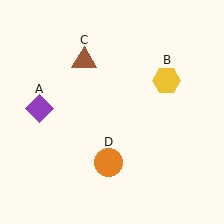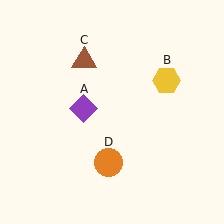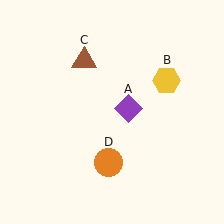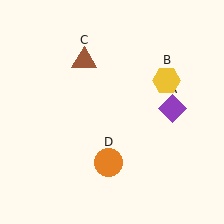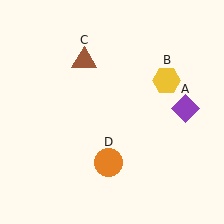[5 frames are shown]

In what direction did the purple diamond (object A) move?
The purple diamond (object A) moved right.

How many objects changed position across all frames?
1 object changed position: purple diamond (object A).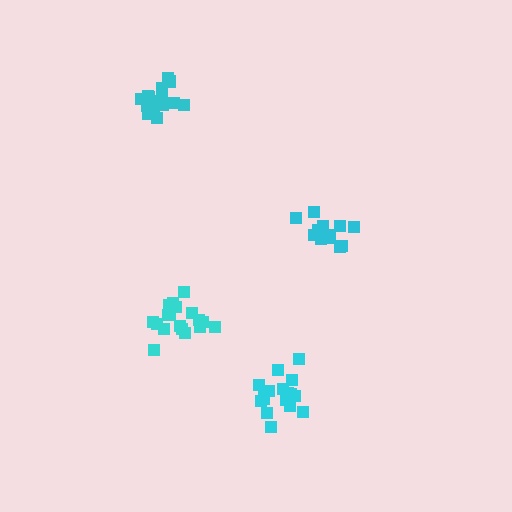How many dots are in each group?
Group 1: 17 dots, Group 2: 18 dots, Group 3: 17 dots, Group 4: 13 dots (65 total).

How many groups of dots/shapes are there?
There are 4 groups.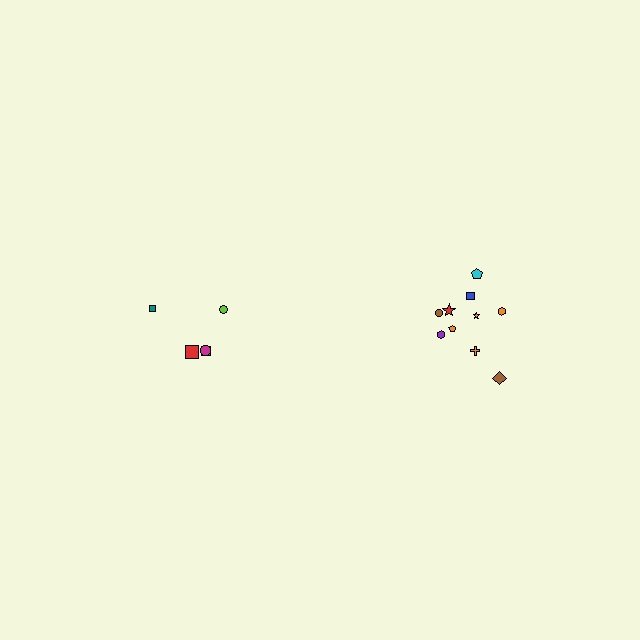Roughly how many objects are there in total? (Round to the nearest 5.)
Roughly 15 objects in total.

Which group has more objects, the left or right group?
The right group.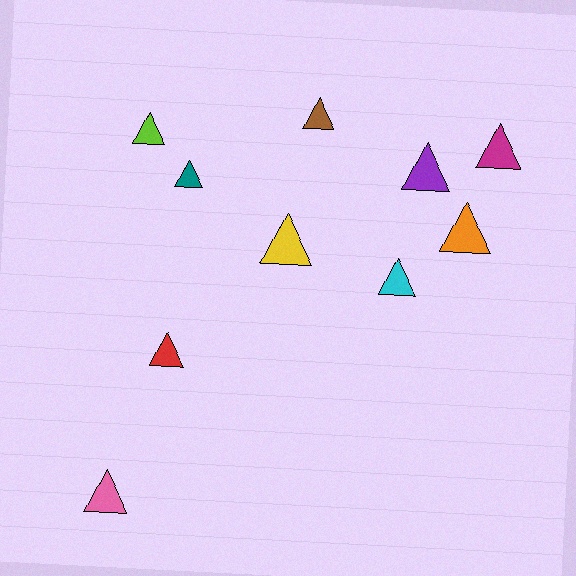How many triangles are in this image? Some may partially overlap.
There are 10 triangles.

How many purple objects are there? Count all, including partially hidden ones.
There is 1 purple object.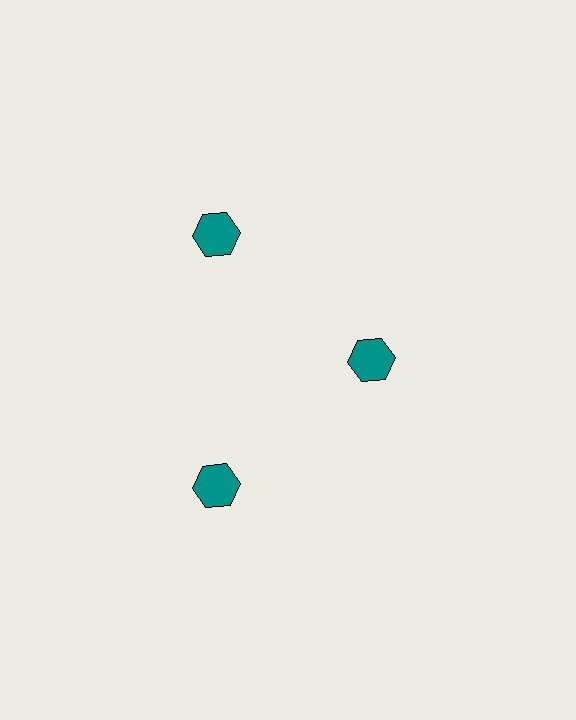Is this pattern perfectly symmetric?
No. The 3 teal hexagons are arranged in a ring, but one element near the 3 o'clock position is pulled inward toward the center, breaking the 3-fold rotational symmetry.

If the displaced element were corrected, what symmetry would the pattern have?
It would have 3-fold rotational symmetry — the pattern would map onto itself every 120 degrees.